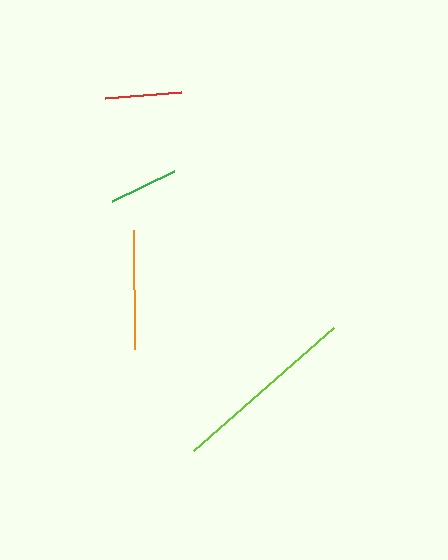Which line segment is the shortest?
The green line is the shortest at approximately 69 pixels.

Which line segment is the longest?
The lime line is the longest at approximately 186 pixels.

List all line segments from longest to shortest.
From longest to shortest: lime, orange, red, green.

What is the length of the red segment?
The red segment is approximately 76 pixels long.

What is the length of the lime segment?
The lime segment is approximately 186 pixels long.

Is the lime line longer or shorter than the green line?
The lime line is longer than the green line.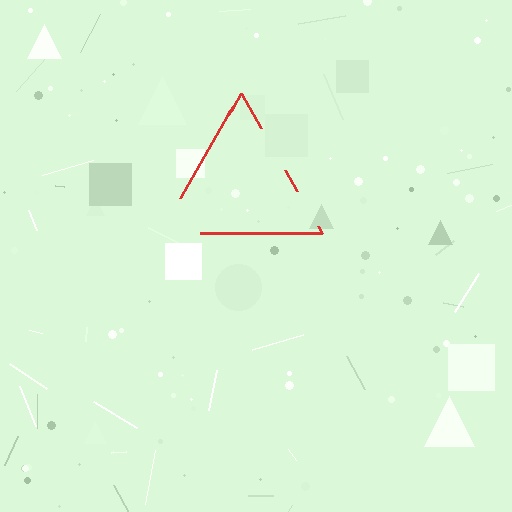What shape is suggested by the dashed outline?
The dashed outline suggests a triangle.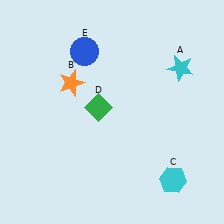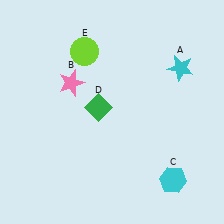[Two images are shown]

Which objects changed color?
B changed from orange to pink. E changed from blue to lime.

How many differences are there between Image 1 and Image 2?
There are 2 differences between the two images.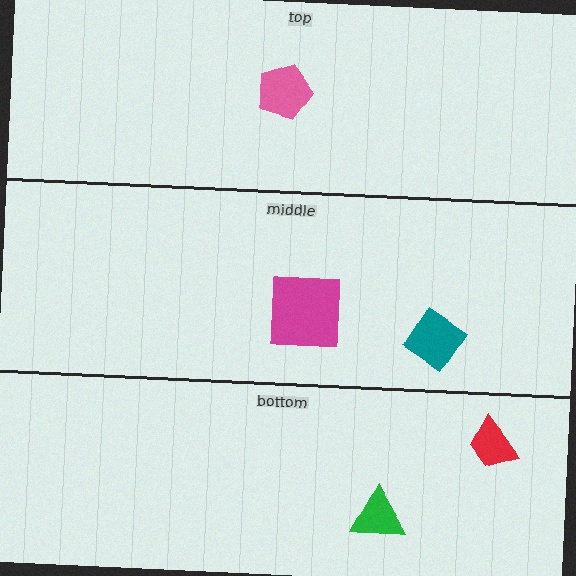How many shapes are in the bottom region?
2.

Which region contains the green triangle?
The bottom region.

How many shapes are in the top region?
1.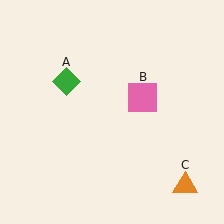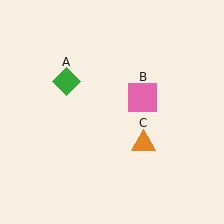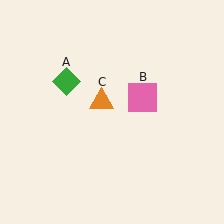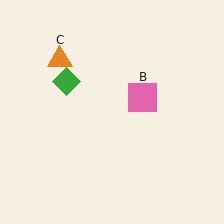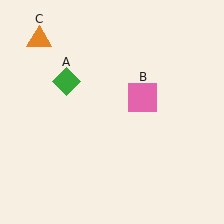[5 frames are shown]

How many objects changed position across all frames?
1 object changed position: orange triangle (object C).